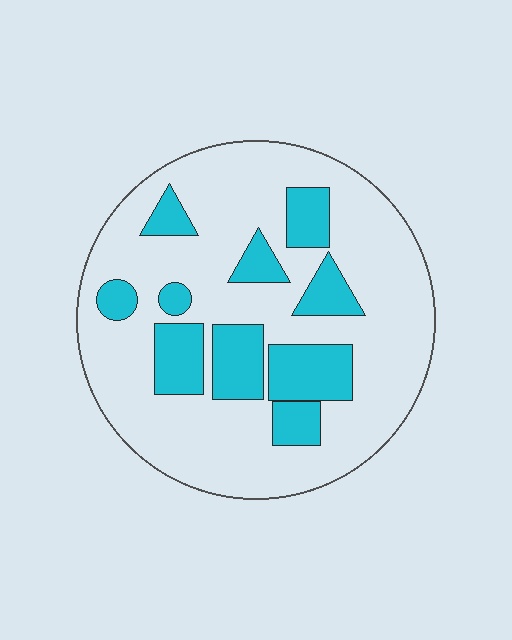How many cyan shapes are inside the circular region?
10.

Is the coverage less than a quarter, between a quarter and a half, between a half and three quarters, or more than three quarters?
Between a quarter and a half.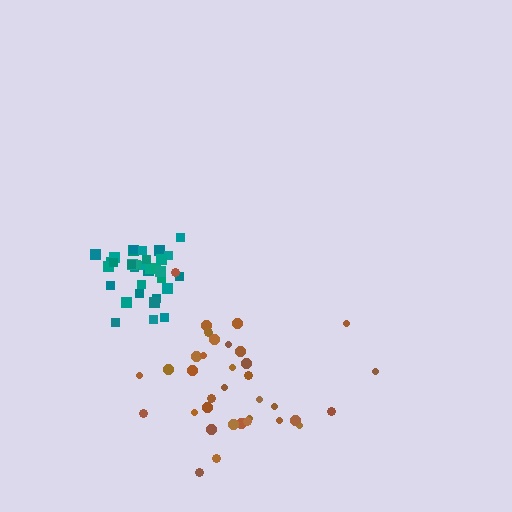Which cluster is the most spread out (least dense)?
Brown.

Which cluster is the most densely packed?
Teal.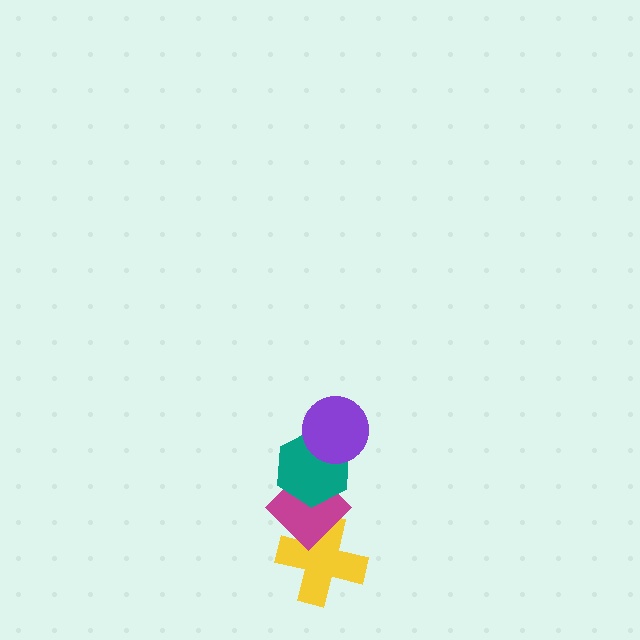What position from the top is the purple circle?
The purple circle is 1st from the top.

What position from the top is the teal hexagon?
The teal hexagon is 2nd from the top.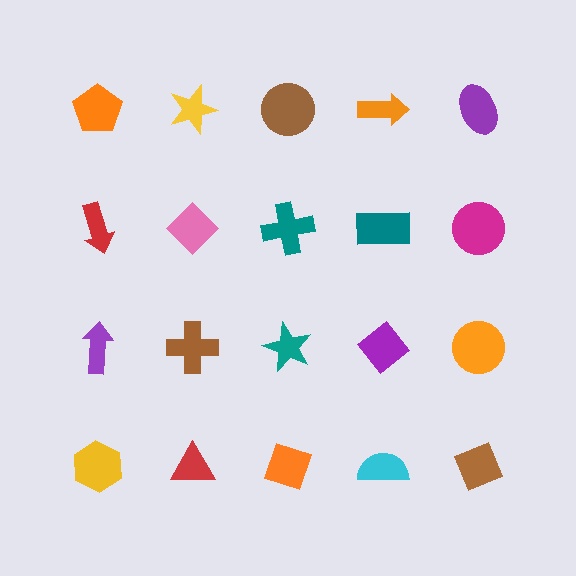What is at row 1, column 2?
A yellow star.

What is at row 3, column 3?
A teal star.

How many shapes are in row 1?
5 shapes.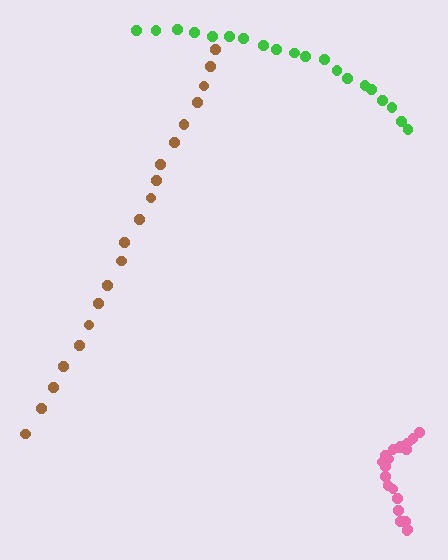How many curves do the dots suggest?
There are 3 distinct paths.